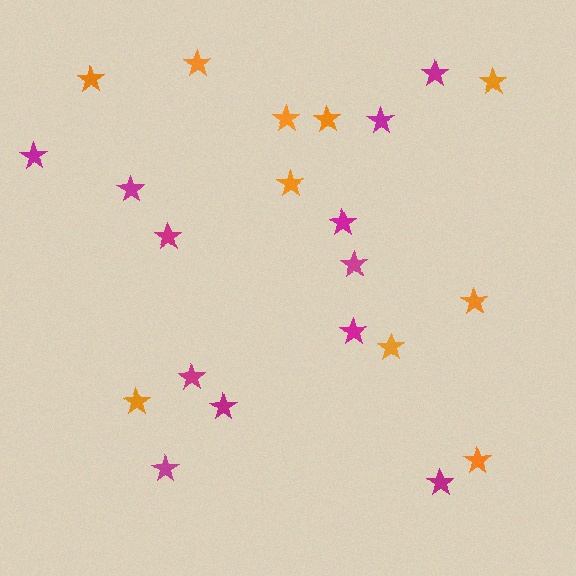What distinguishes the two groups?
There are 2 groups: one group of orange stars (10) and one group of magenta stars (12).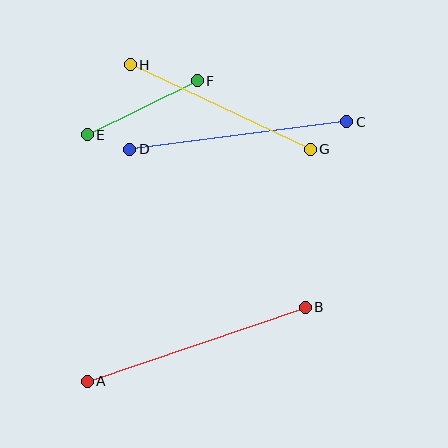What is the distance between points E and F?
The distance is approximately 122 pixels.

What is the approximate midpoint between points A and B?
The midpoint is at approximately (196, 344) pixels.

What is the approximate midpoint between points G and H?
The midpoint is at approximately (220, 107) pixels.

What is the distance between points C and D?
The distance is approximately 219 pixels.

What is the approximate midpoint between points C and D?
The midpoint is at approximately (238, 136) pixels.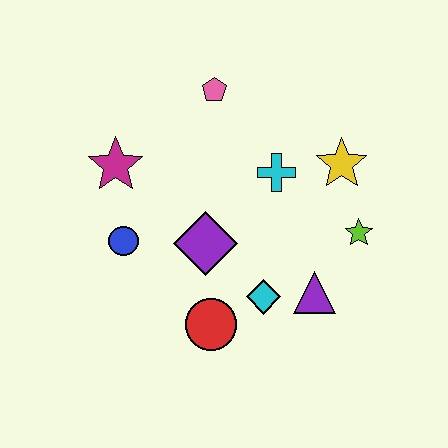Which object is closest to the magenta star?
The blue circle is closest to the magenta star.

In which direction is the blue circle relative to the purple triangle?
The blue circle is to the left of the purple triangle.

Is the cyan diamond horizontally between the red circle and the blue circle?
No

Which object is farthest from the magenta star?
The lime star is farthest from the magenta star.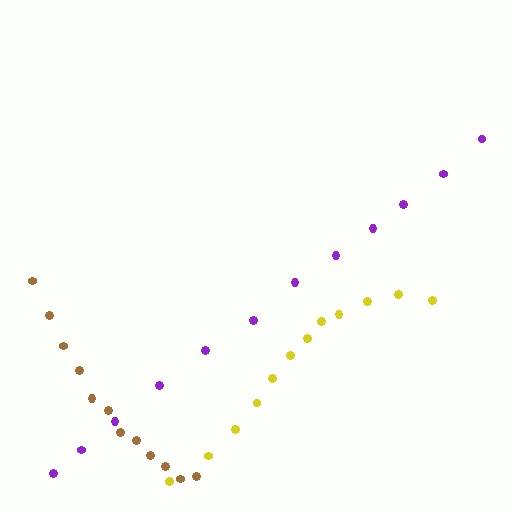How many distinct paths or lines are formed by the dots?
There are 3 distinct paths.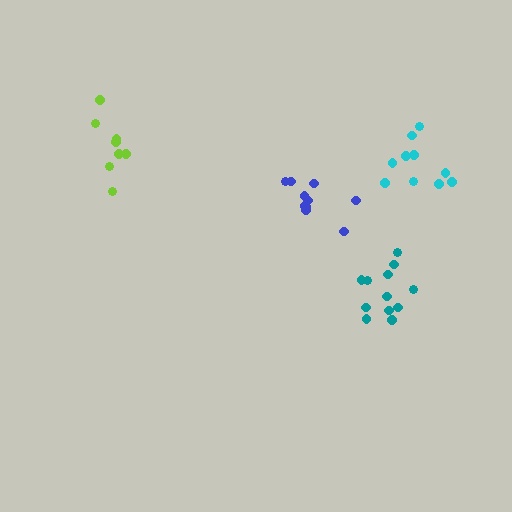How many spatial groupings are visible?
There are 4 spatial groupings.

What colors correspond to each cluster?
The clusters are colored: blue, cyan, lime, teal.